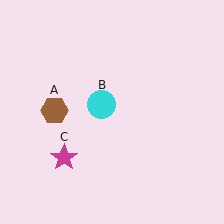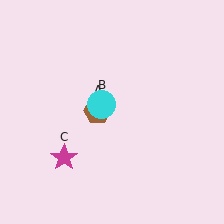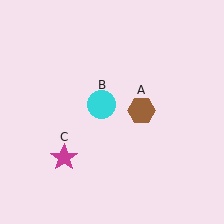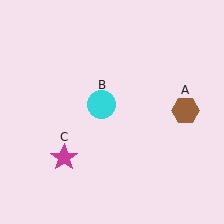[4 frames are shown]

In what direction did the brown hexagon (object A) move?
The brown hexagon (object A) moved right.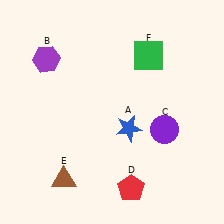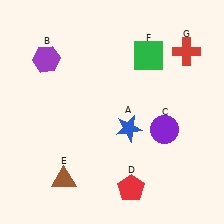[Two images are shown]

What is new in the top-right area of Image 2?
A red cross (G) was added in the top-right area of Image 2.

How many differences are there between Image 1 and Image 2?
There is 1 difference between the two images.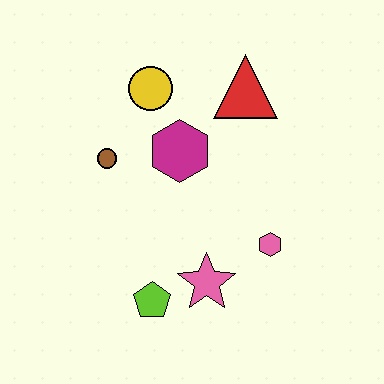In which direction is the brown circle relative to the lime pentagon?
The brown circle is above the lime pentagon.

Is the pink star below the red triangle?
Yes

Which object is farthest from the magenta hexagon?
The lime pentagon is farthest from the magenta hexagon.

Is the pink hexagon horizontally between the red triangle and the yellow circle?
No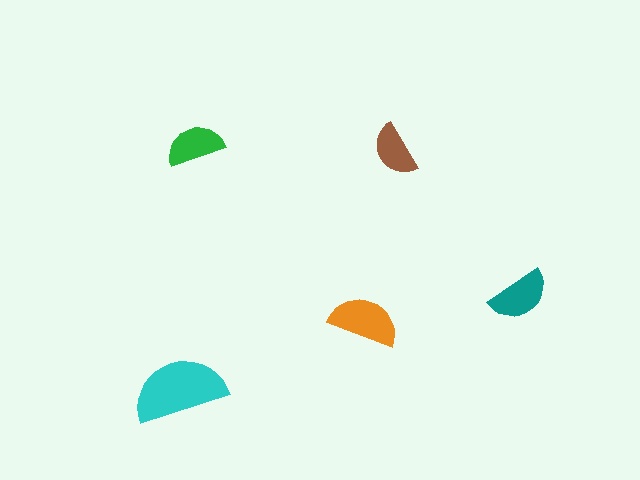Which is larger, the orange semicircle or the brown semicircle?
The orange one.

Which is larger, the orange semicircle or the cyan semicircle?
The cyan one.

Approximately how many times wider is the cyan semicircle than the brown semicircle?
About 1.5 times wider.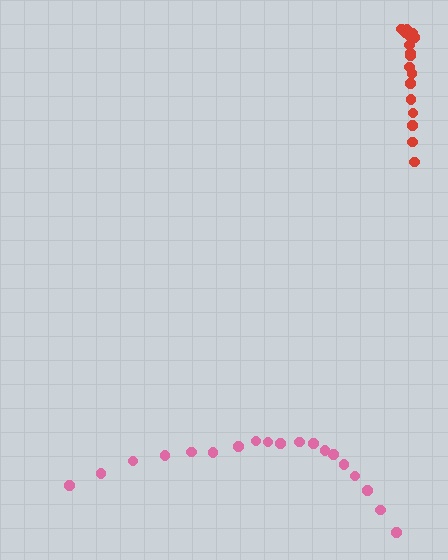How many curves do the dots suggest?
There are 2 distinct paths.